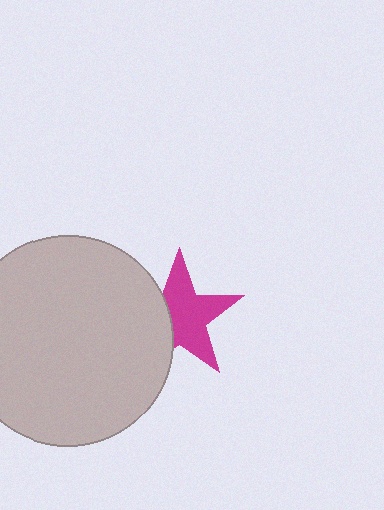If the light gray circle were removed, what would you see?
You would see the complete magenta star.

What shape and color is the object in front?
The object in front is a light gray circle.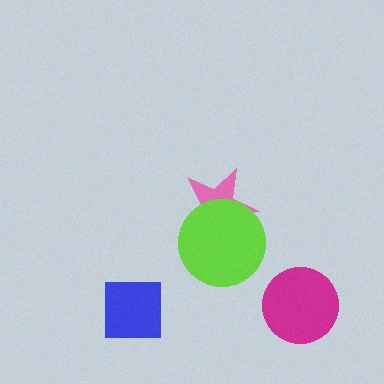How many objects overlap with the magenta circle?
0 objects overlap with the magenta circle.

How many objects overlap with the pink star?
1 object overlaps with the pink star.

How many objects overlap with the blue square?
0 objects overlap with the blue square.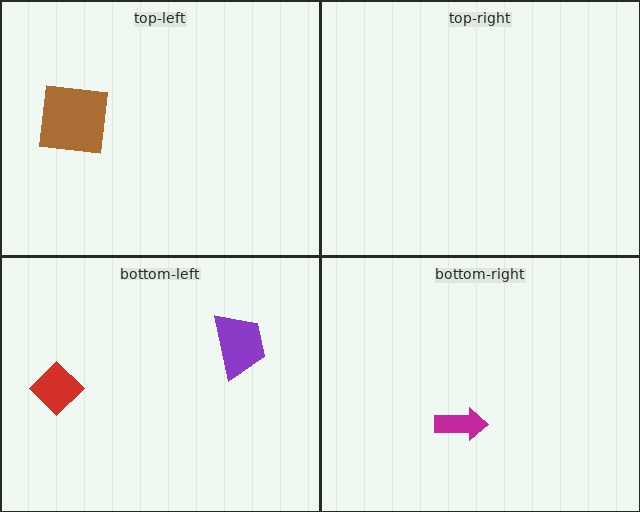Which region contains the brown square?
The top-left region.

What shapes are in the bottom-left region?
The purple trapezoid, the red diamond.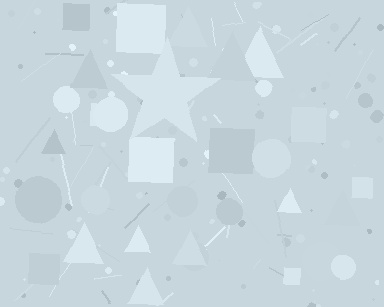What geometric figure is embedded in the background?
A star is embedded in the background.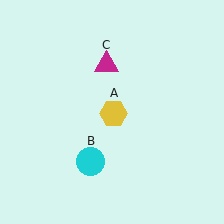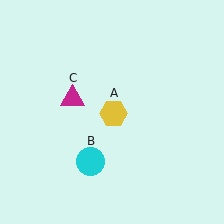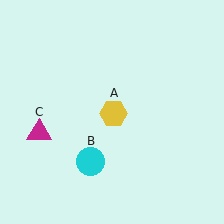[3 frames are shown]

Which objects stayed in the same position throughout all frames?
Yellow hexagon (object A) and cyan circle (object B) remained stationary.